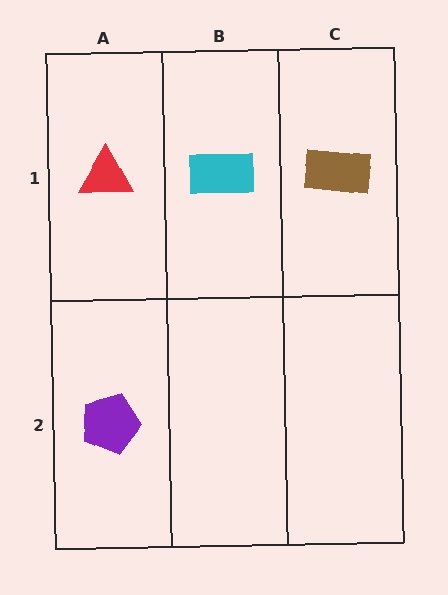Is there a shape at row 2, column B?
No, that cell is empty.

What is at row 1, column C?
A brown rectangle.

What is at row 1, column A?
A red triangle.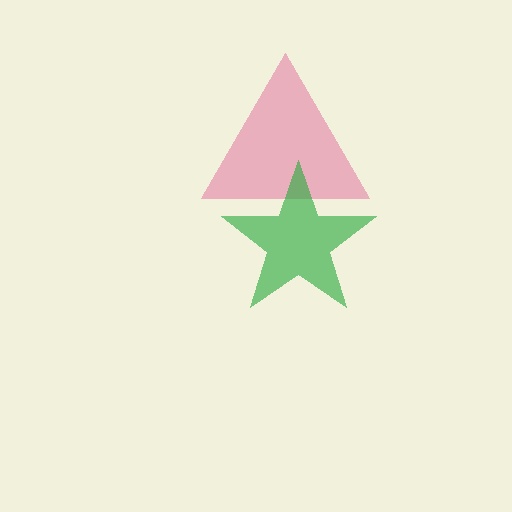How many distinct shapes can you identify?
There are 2 distinct shapes: a pink triangle, a green star.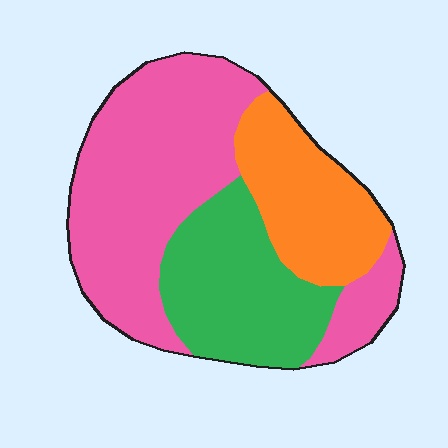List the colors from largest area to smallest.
From largest to smallest: pink, green, orange.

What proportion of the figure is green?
Green covers 27% of the figure.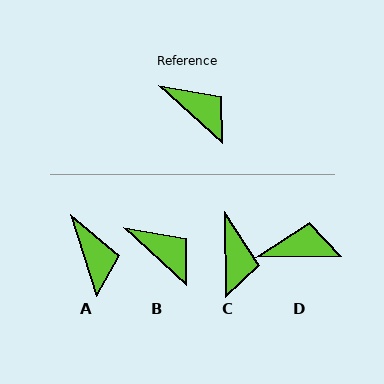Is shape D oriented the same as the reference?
No, it is off by about 43 degrees.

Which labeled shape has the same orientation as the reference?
B.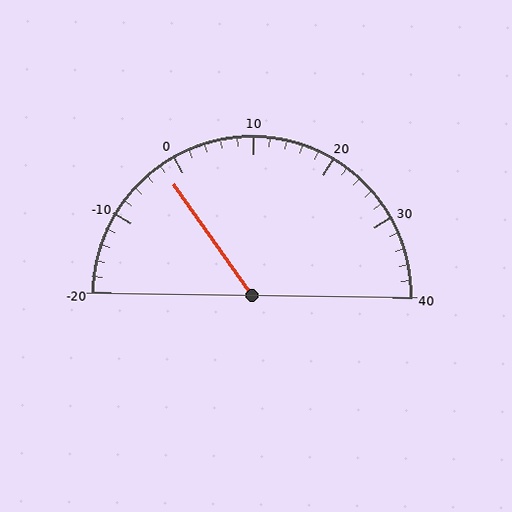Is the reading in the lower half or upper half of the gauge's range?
The reading is in the lower half of the range (-20 to 40).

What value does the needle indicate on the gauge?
The needle indicates approximately -2.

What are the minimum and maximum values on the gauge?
The gauge ranges from -20 to 40.